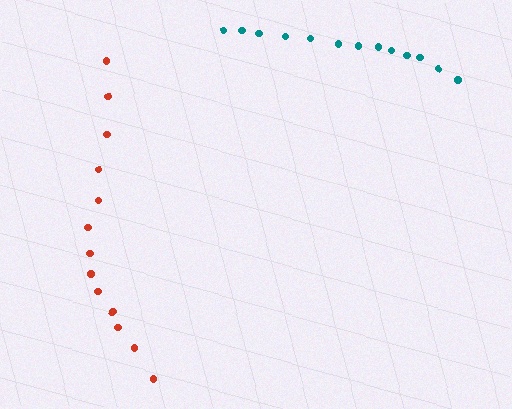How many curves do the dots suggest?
There are 2 distinct paths.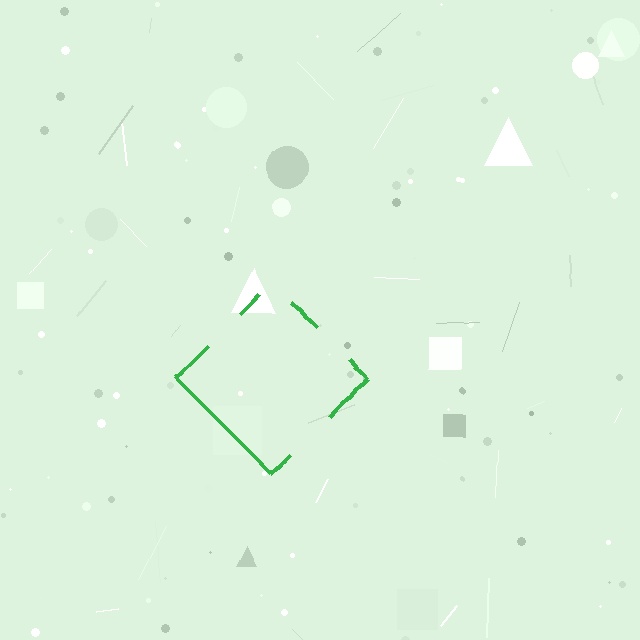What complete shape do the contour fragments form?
The contour fragments form a diamond.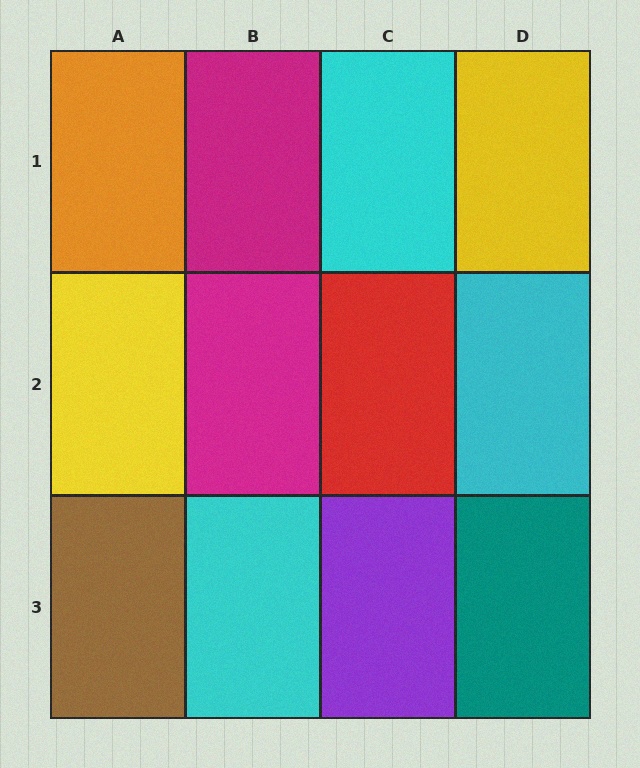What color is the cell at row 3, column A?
Brown.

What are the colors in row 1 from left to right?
Orange, magenta, cyan, yellow.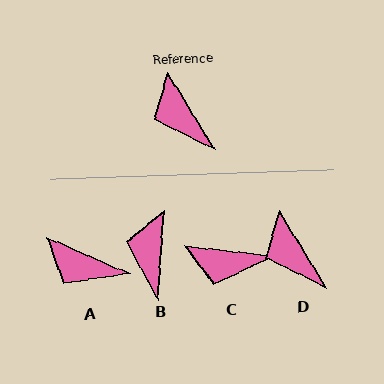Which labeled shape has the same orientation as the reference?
D.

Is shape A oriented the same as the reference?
No, it is off by about 35 degrees.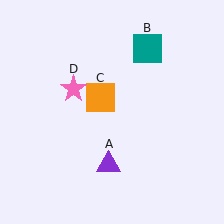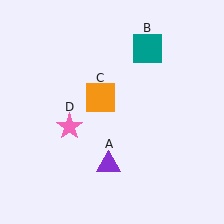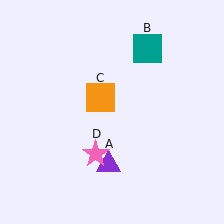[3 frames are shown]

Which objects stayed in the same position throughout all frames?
Purple triangle (object A) and teal square (object B) and orange square (object C) remained stationary.